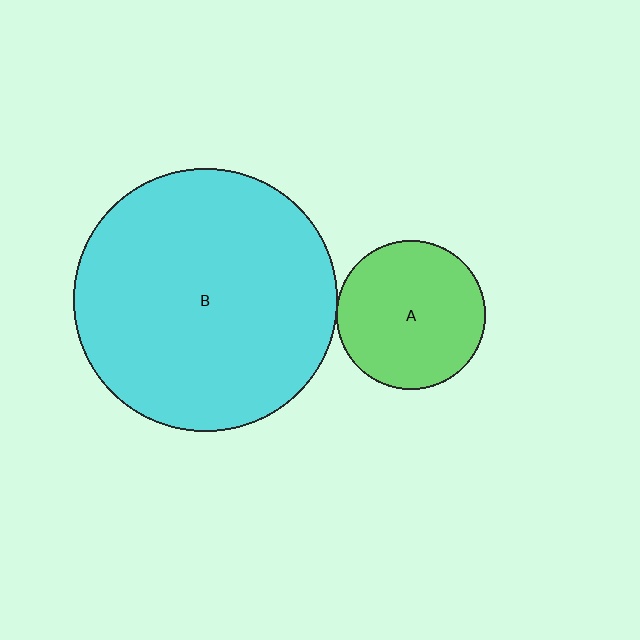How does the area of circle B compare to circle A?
Approximately 3.1 times.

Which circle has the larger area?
Circle B (cyan).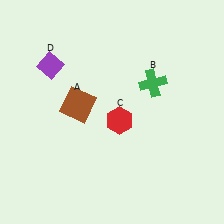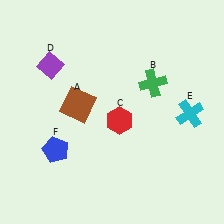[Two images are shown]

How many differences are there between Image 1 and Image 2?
There are 2 differences between the two images.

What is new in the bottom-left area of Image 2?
A blue pentagon (F) was added in the bottom-left area of Image 2.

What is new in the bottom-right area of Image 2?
A cyan cross (E) was added in the bottom-right area of Image 2.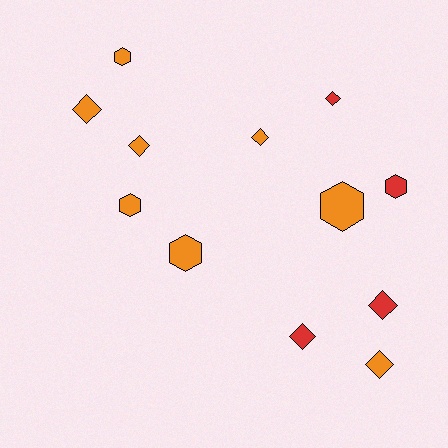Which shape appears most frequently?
Diamond, with 7 objects.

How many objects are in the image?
There are 12 objects.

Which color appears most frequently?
Orange, with 8 objects.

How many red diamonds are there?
There are 3 red diamonds.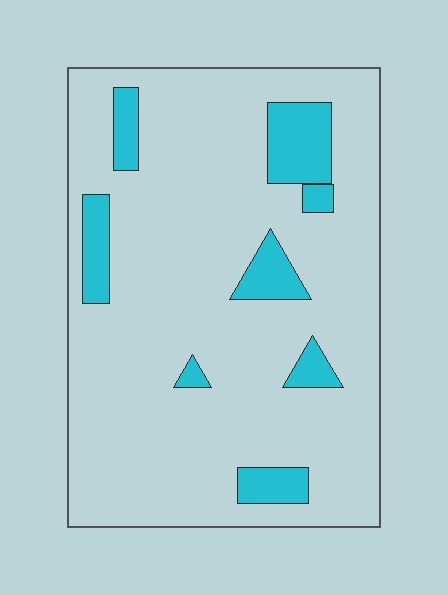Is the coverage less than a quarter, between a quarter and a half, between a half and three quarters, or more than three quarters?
Less than a quarter.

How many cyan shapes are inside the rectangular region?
8.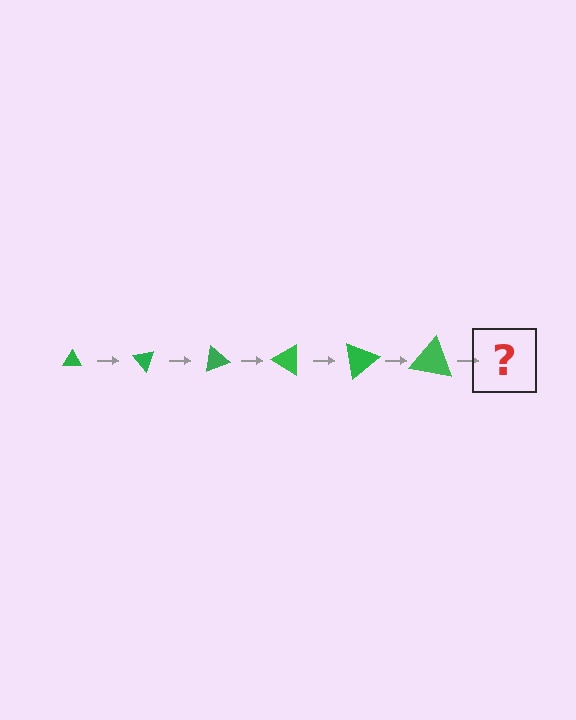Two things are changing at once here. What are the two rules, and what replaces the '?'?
The two rules are that the triangle grows larger each step and it rotates 50 degrees each step. The '?' should be a triangle, larger than the previous one and rotated 300 degrees from the start.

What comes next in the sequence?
The next element should be a triangle, larger than the previous one and rotated 300 degrees from the start.